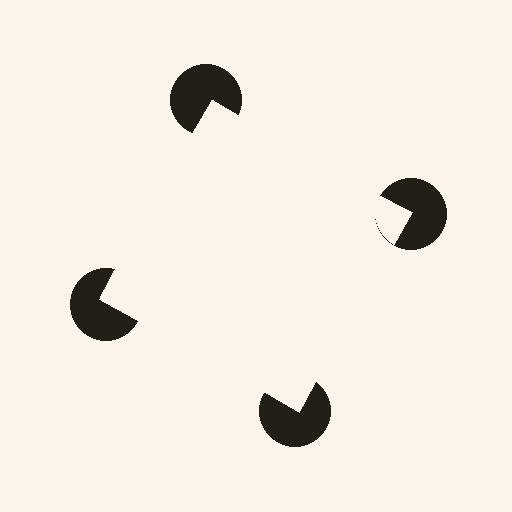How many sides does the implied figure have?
4 sides.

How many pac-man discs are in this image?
There are 4 — one at each vertex of the illusory square.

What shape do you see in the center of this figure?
An illusory square — its edges are inferred from the aligned wedge cuts in the pac-man discs, not physically drawn.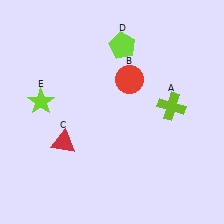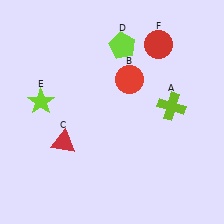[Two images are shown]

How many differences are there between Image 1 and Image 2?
There is 1 difference between the two images.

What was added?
A red circle (F) was added in Image 2.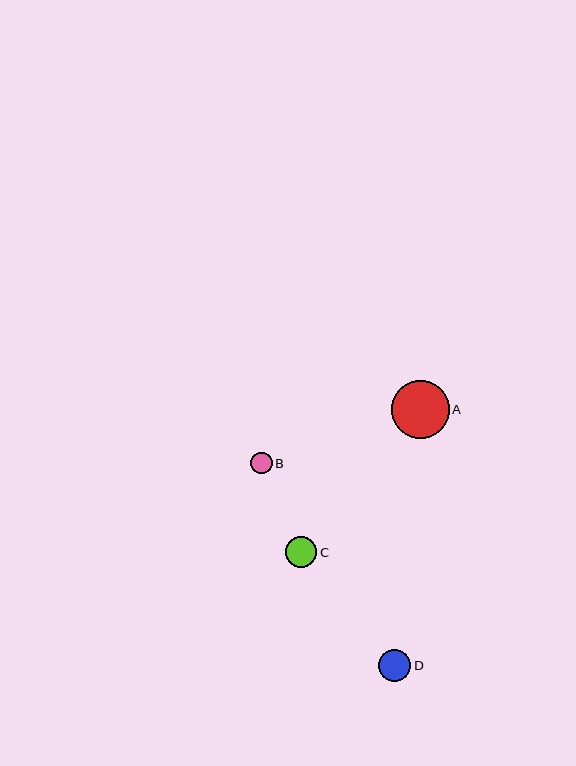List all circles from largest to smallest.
From largest to smallest: A, D, C, B.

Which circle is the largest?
Circle A is the largest with a size of approximately 58 pixels.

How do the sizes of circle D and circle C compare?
Circle D and circle C are approximately the same size.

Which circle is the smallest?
Circle B is the smallest with a size of approximately 22 pixels.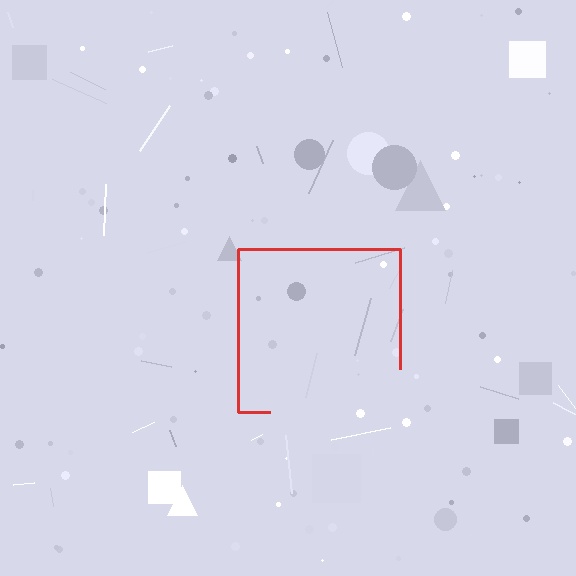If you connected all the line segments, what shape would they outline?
They would outline a square.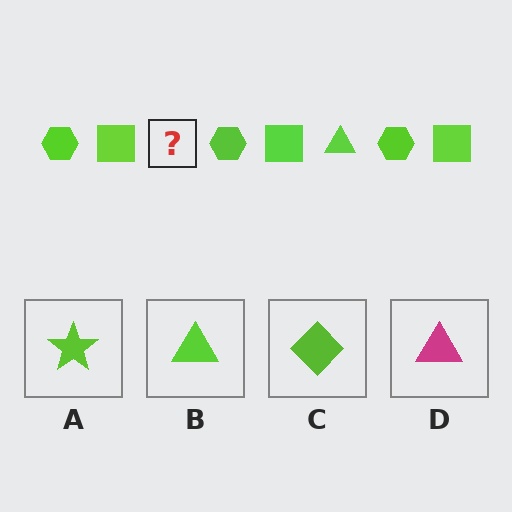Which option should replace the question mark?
Option B.